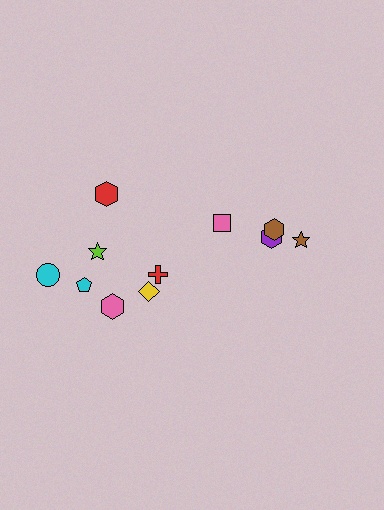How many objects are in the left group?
There are 7 objects.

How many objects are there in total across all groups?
There are 11 objects.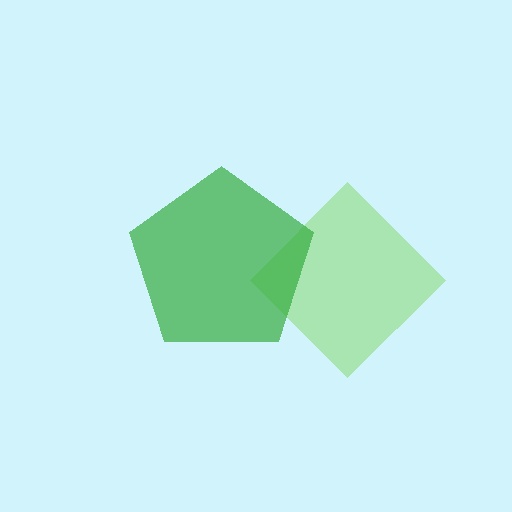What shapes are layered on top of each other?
The layered shapes are: a lime diamond, a green pentagon.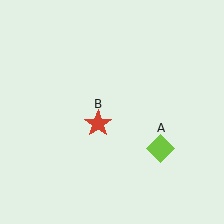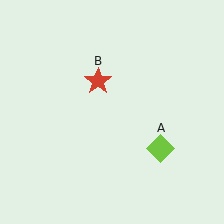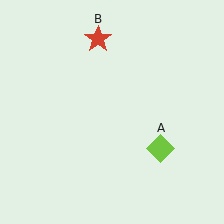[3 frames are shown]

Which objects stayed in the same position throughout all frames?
Lime diamond (object A) remained stationary.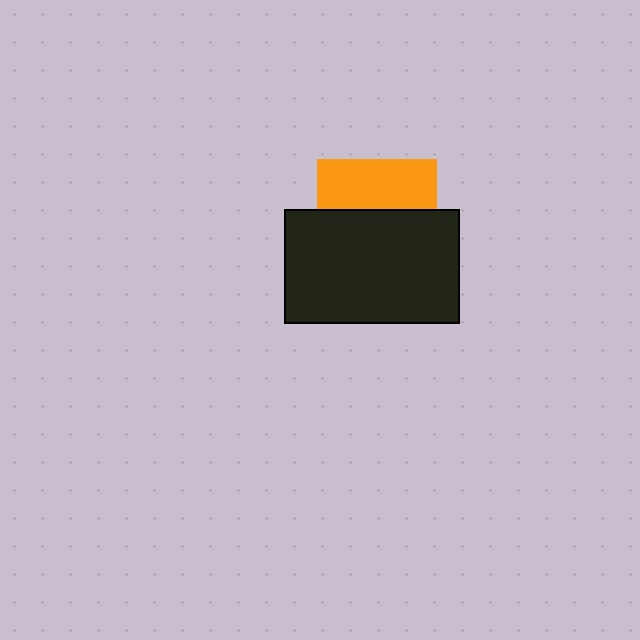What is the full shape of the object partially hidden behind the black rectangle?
The partially hidden object is an orange square.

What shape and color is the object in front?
The object in front is a black rectangle.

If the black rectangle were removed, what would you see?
You would see the complete orange square.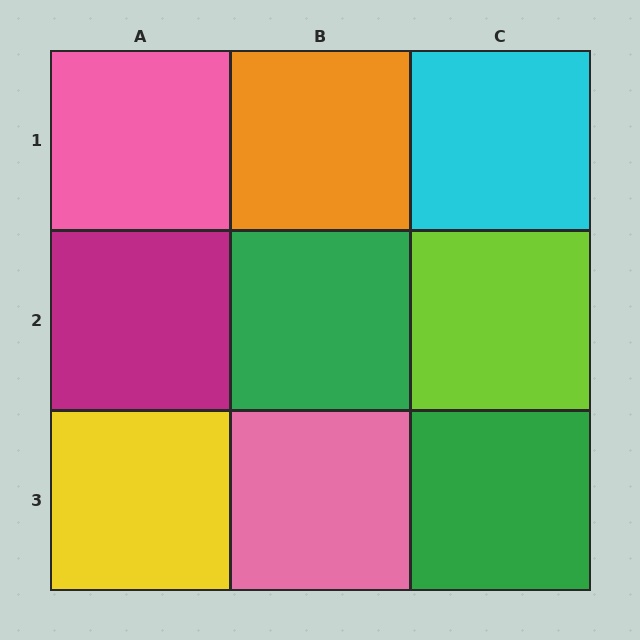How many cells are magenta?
1 cell is magenta.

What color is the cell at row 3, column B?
Pink.